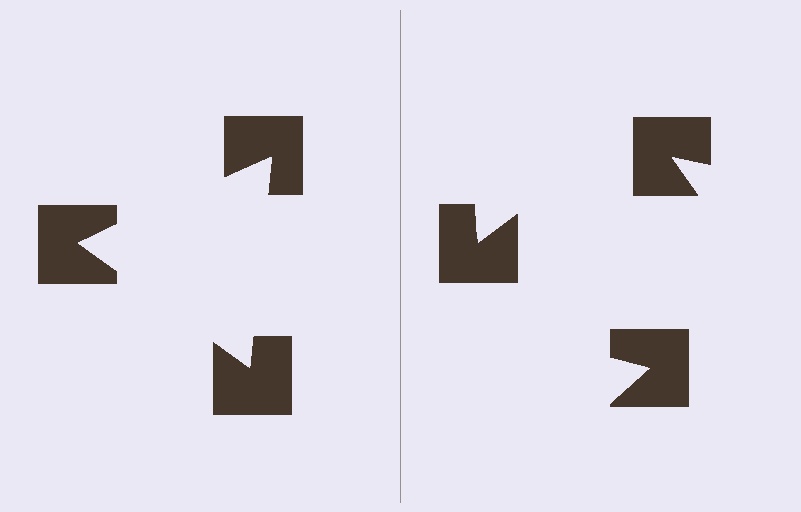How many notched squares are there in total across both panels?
6 — 3 on each side.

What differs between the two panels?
The notched squares are positioned identically on both sides; only the wedge orientations differ. On the left they align to a triangle; on the right they are misaligned.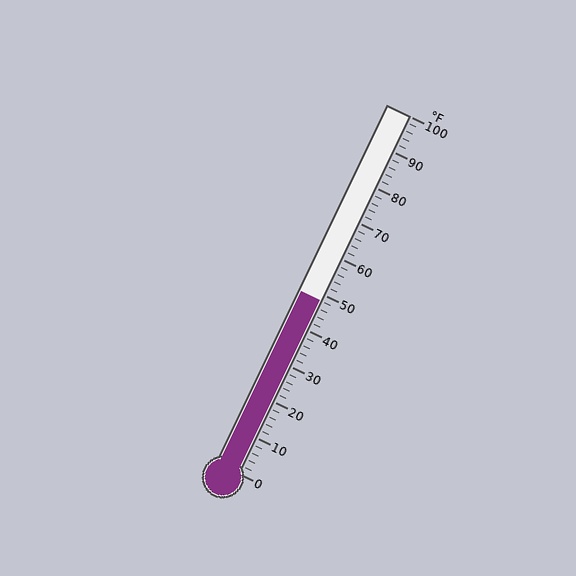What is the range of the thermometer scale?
The thermometer scale ranges from 0°F to 100°F.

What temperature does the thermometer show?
The thermometer shows approximately 48°F.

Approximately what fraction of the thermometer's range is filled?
The thermometer is filled to approximately 50% of its range.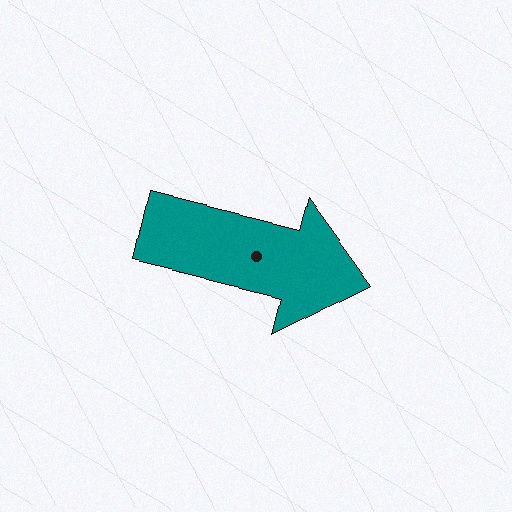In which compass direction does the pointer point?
East.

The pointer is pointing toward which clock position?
Roughly 3 o'clock.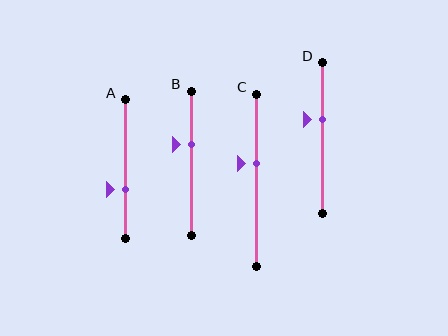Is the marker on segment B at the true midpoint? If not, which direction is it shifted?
No, the marker on segment B is shifted upward by about 13% of the segment length.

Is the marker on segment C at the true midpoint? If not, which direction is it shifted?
No, the marker on segment C is shifted upward by about 10% of the segment length.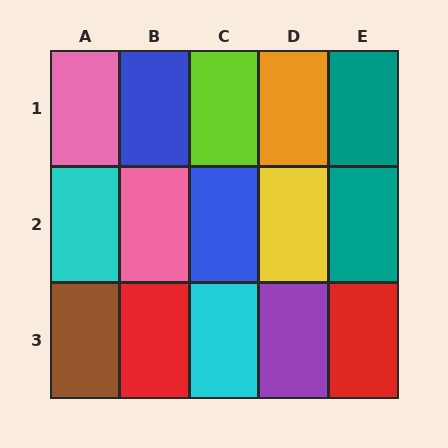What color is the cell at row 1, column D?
Orange.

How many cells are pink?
2 cells are pink.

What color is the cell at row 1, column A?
Pink.